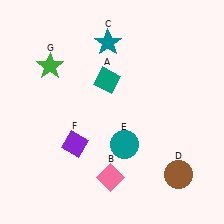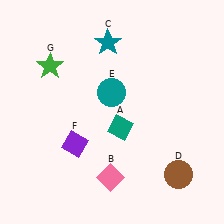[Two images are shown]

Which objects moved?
The objects that moved are: the teal diamond (A), the teal circle (E).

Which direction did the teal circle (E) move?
The teal circle (E) moved up.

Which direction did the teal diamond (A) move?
The teal diamond (A) moved down.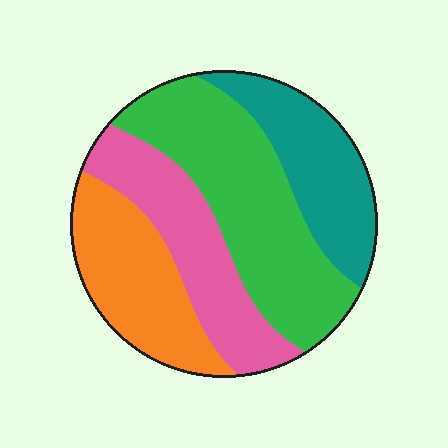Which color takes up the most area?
Green, at roughly 35%.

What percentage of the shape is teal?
Teal covers about 20% of the shape.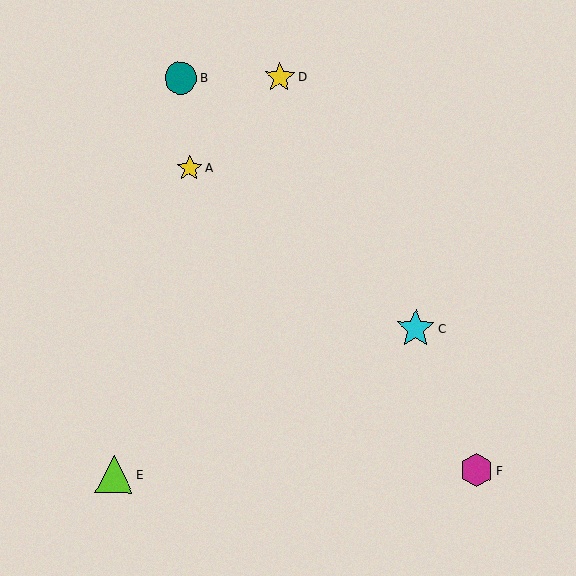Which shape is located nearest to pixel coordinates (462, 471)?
The magenta hexagon (labeled F) at (476, 470) is nearest to that location.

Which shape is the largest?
The cyan star (labeled C) is the largest.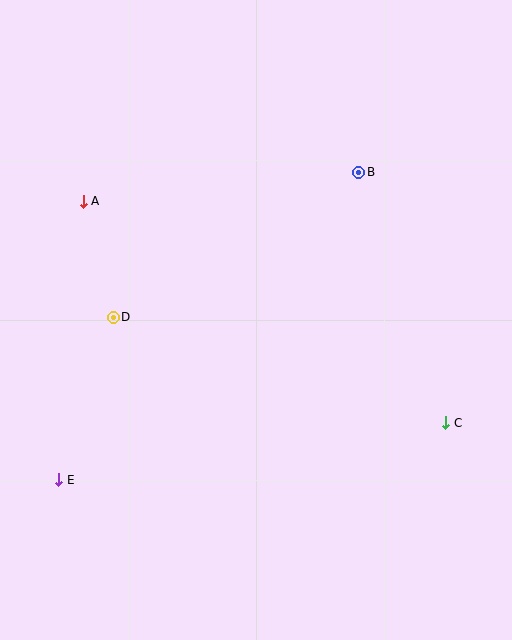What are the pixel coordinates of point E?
Point E is at (59, 480).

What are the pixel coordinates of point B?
Point B is at (359, 172).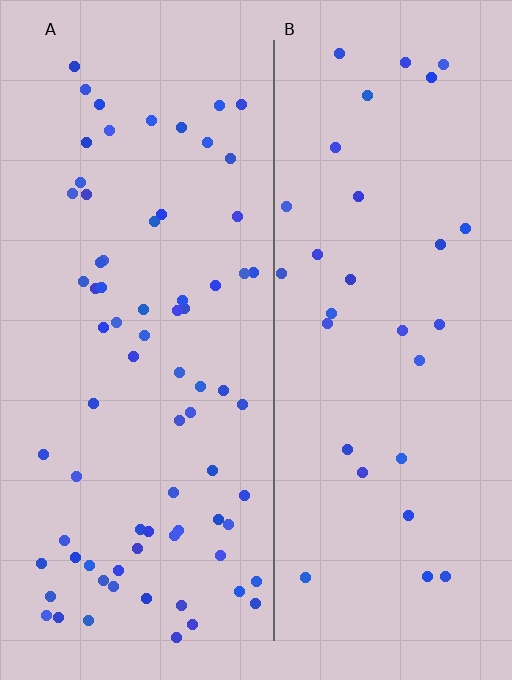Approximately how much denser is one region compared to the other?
Approximately 2.4× — region A over region B.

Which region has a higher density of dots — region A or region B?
A (the left).